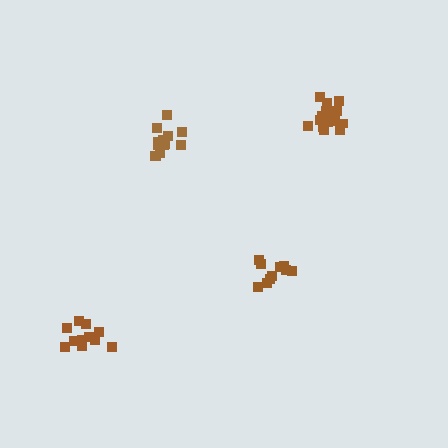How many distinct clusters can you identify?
There are 4 distinct clusters.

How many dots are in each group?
Group 1: 14 dots, Group 2: 16 dots, Group 3: 10 dots, Group 4: 12 dots (52 total).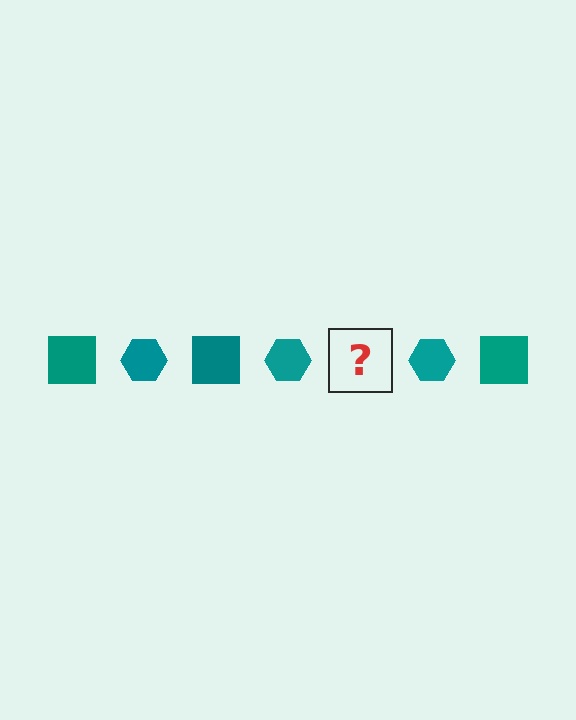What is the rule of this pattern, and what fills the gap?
The rule is that the pattern cycles through square, hexagon shapes in teal. The gap should be filled with a teal square.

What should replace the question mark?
The question mark should be replaced with a teal square.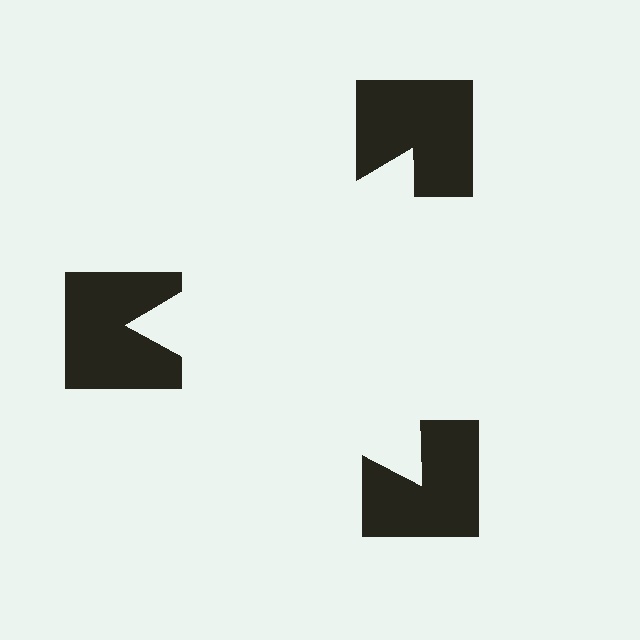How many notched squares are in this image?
There are 3 — one at each vertex of the illusory triangle.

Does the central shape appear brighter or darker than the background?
It typically appears slightly brighter than the background, even though no actual brightness change is drawn.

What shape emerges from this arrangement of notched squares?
An illusory triangle — its edges are inferred from the aligned wedge cuts in the notched squares, not physically drawn.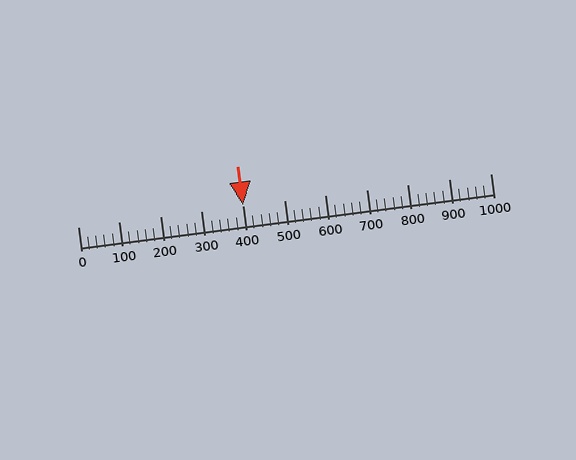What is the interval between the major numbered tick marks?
The major tick marks are spaced 100 units apart.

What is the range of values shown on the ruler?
The ruler shows values from 0 to 1000.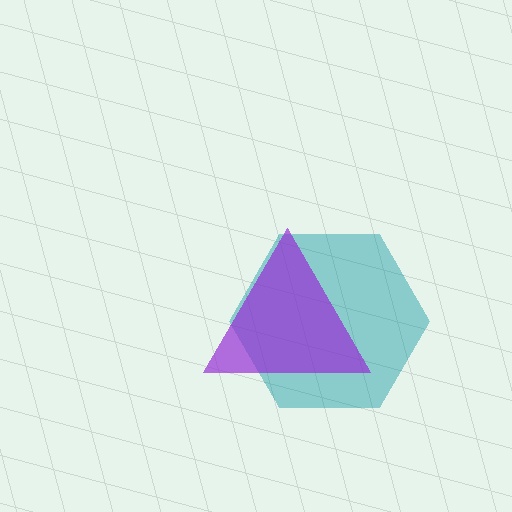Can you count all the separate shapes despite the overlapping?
Yes, there are 2 separate shapes.